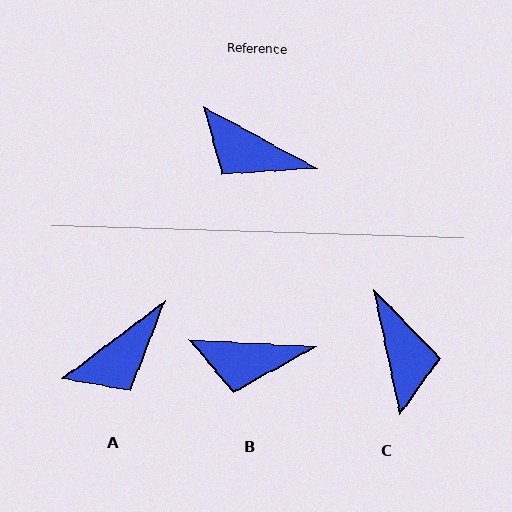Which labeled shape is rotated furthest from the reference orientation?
C, about 130 degrees away.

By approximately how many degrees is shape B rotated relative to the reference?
Approximately 26 degrees counter-clockwise.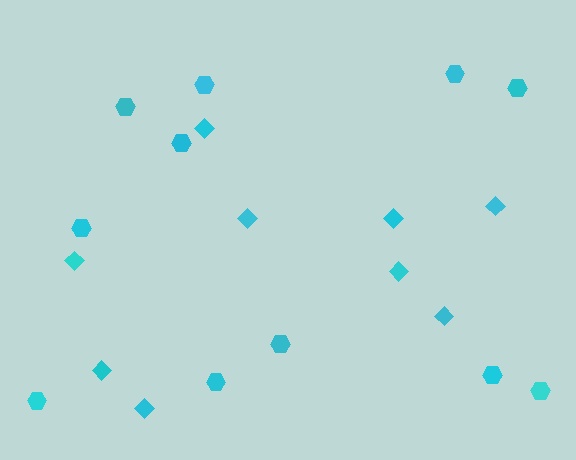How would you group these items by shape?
There are 2 groups: one group of hexagons (11) and one group of diamonds (9).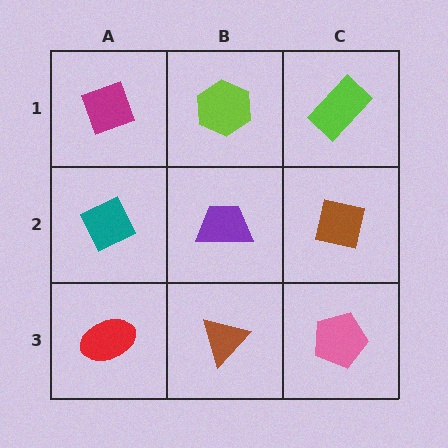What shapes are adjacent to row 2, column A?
A magenta diamond (row 1, column A), a red ellipse (row 3, column A), a purple trapezoid (row 2, column B).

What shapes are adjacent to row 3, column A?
A teal diamond (row 2, column A), a brown triangle (row 3, column B).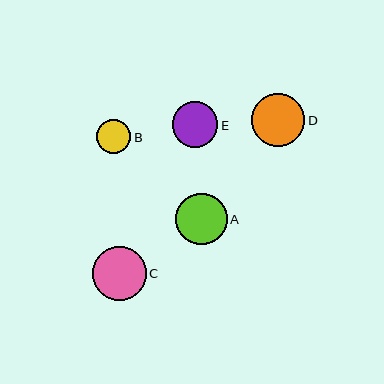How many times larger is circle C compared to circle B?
Circle C is approximately 1.6 times the size of circle B.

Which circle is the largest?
Circle C is the largest with a size of approximately 54 pixels.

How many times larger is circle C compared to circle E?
Circle C is approximately 1.2 times the size of circle E.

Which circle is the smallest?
Circle B is the smallest with a size of approximately 35 pixels.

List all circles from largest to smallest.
From largest to smallest: C, D, A, E, B.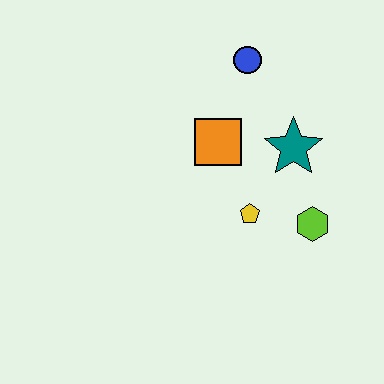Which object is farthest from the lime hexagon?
The blue circle is farthest from the lime hexagon.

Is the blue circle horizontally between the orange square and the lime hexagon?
Yes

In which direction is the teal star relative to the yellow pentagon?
The teal star is above the yellow pentagon.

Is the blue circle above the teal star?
Yes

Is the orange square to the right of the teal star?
No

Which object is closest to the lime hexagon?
The yellow pentagon is closest to the lime hexagon.